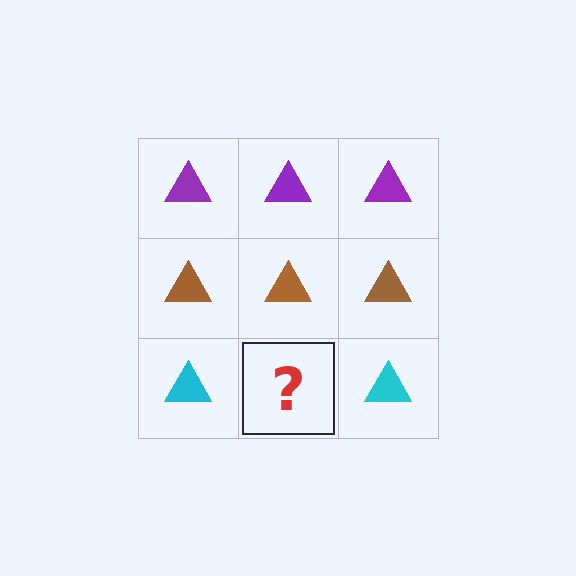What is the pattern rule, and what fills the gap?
The rule is that each row has a consistent color. The gap should be filled with a cyan triangle.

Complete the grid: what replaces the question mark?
The question mark should be replaced with a cyan triangle.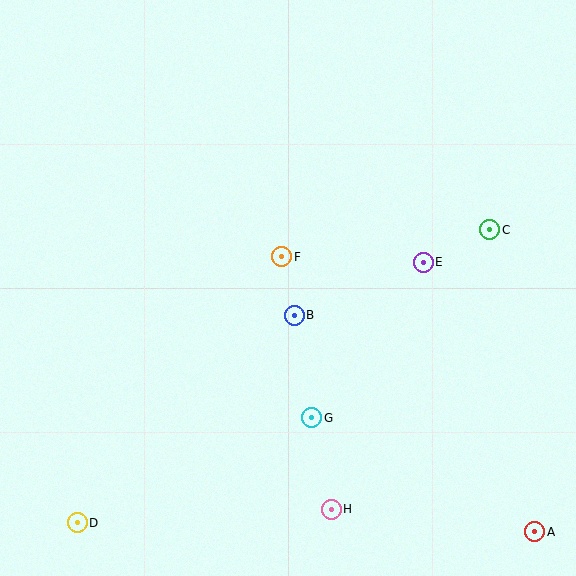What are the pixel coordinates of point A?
Point A is at (535, 532).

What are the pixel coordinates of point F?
Point F is at (282, 257).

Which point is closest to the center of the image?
Point B at (294, 315) is closest to the center.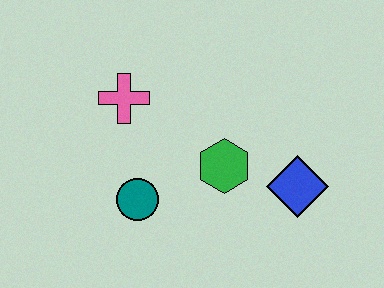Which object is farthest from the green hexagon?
The pink cross is farthest from the green hexagon.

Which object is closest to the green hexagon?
The blue diamond is closest to the green hexagon.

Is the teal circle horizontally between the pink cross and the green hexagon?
Yes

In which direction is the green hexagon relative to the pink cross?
The green hexagon is to the right of the pink cross.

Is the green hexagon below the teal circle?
No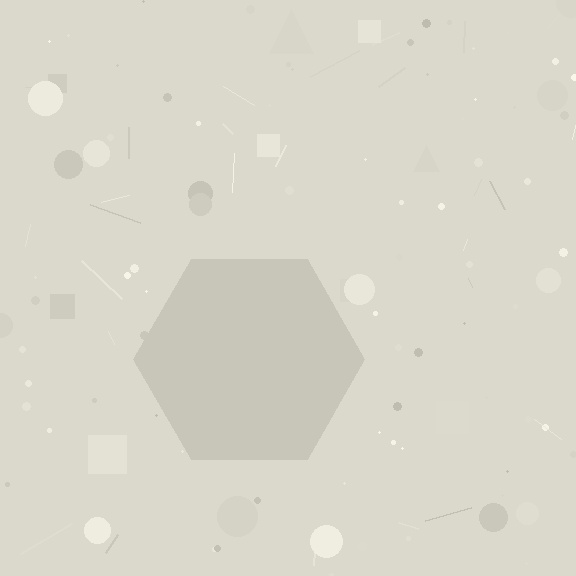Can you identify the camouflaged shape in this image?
The camouflaged shape is a hexagon.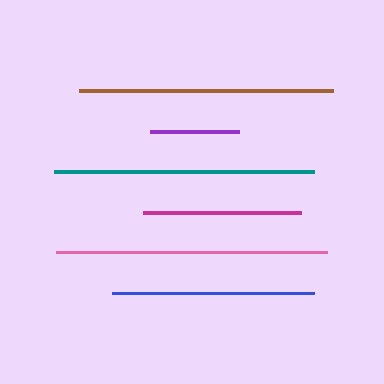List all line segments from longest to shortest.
From longest to shortest: pink, teal, brown, blue, magenta, purple.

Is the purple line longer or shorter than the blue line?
The blue line is longer than the purple line.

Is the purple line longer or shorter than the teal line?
The teal line is longer than the purple line.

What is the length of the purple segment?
The purple segment is approximately 90 pixels long.